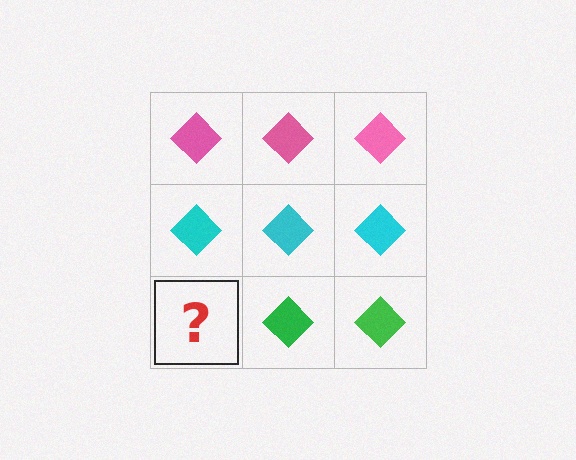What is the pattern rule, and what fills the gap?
The rule is that each row has a consistent color. The gap should be filled with a green diamond.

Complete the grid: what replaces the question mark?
The question mark should be replaced with a green diamond.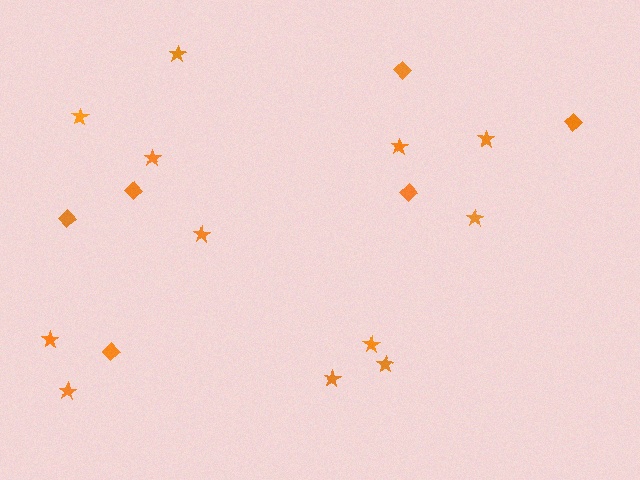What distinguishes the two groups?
There are 2 groups: one group of diamonds (6) and one group of stars (12).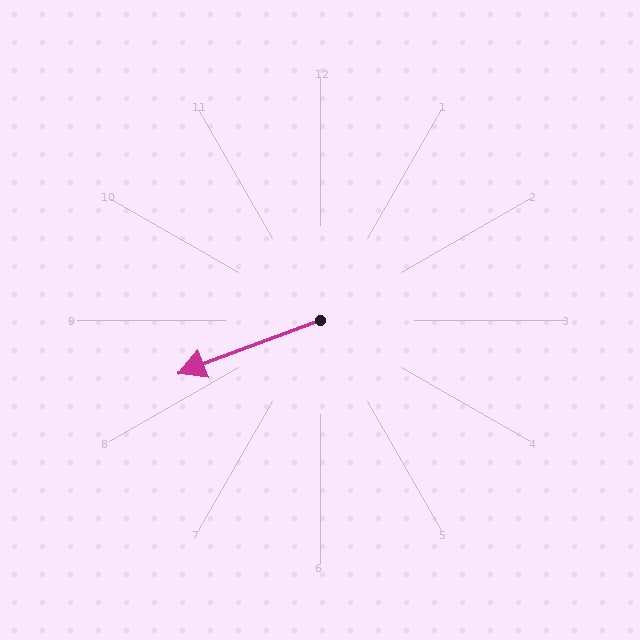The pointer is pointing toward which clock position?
Roughly 8 o'clock.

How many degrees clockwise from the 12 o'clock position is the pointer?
Approximately 250 degrees.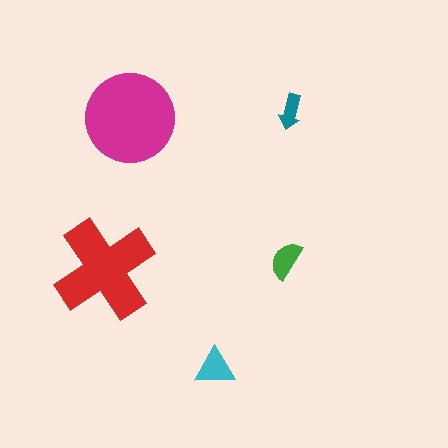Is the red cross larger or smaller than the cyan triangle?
Larger.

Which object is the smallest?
The teal arrow.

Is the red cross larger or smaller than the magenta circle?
Smaller.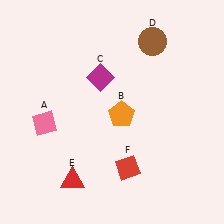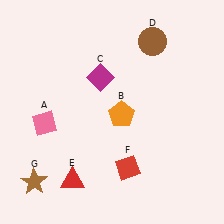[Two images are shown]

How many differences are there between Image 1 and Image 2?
There is 1 difference between the two images.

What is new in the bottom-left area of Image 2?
A brown star (G) was added in the bottom-left area of Image 2.